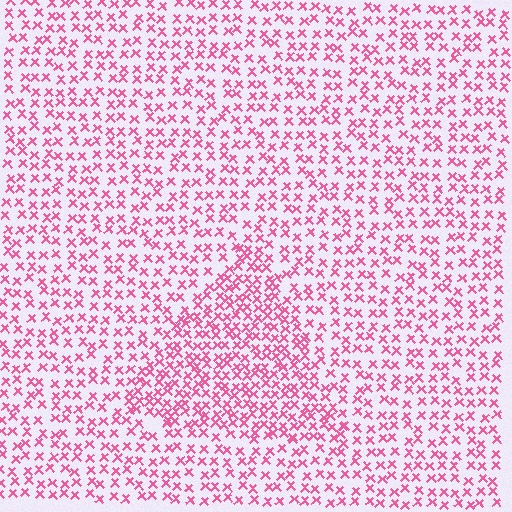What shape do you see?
I see a triangle.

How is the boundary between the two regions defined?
The boundary is defined by a change in element density (approximately 1.7x ratio). All elements are the same color, size, and shape.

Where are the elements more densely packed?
The elements are more densely packed inside the triangle boundary.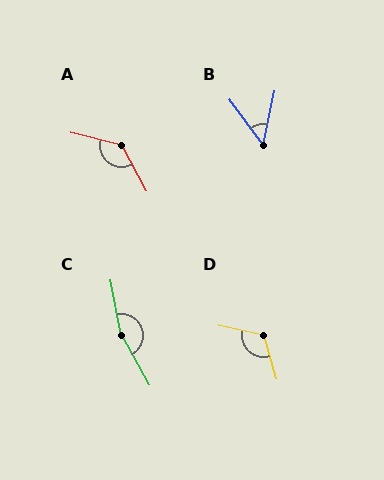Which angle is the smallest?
B, at approximately 48 degrees.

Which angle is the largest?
C, at approximately 161 degrees.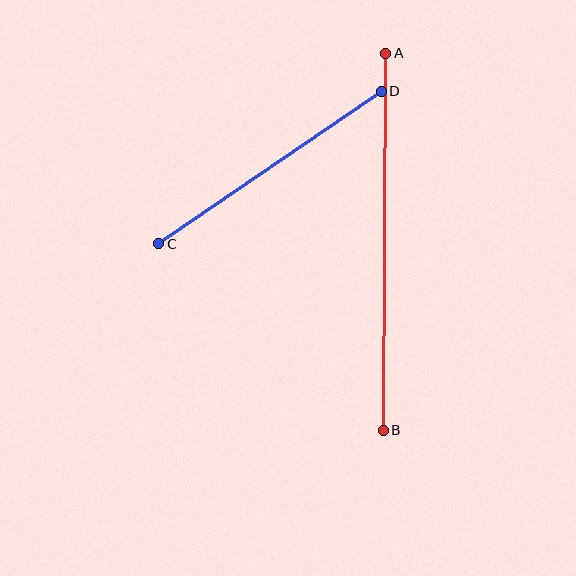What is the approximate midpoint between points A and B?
The midpoint is at approximately (384, 242) pixels.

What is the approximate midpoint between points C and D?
The midpoint is at approximately (270, 168) pixels.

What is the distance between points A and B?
The distance is approximately 377 pixels.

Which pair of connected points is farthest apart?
Points A and B are farthest apart.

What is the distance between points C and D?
The distance is approximately 269 pixels.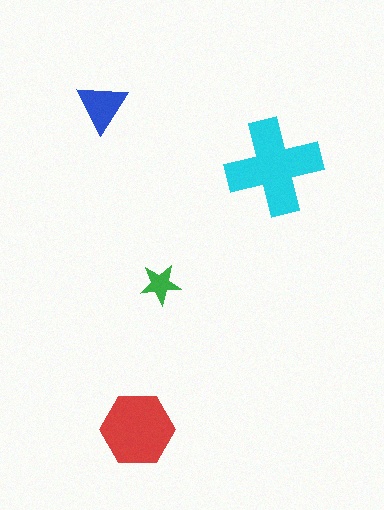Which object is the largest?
The cyan cross.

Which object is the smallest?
The green star.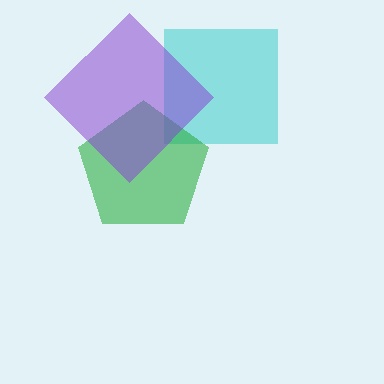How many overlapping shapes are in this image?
There are 3 overlapping shapes in the image.